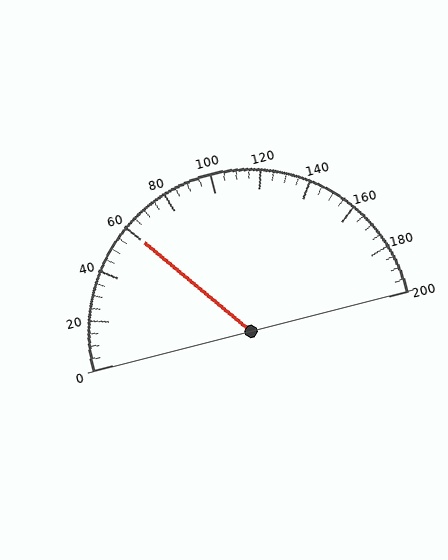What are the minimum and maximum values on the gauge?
The gauge ranges from 0 to 200.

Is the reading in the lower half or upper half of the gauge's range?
The reading is in the lower half of the range (0 to 200).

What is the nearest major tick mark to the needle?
The nearest major tick mark is 60.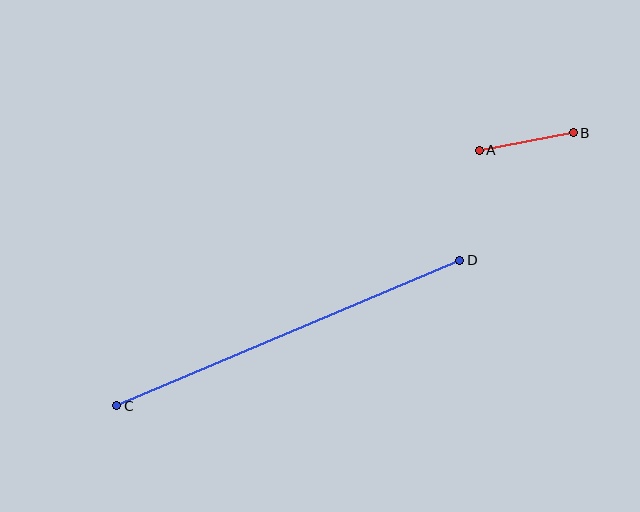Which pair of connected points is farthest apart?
Points C and D are farthest apart.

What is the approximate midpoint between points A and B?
The midpoint is at approximately (526, 142) pixels.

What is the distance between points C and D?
The distance is approximately 372 pixels.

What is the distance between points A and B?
The distance is approximately 96 pixels.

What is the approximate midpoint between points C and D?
The midpoint is at approximately (288, 333) pixels.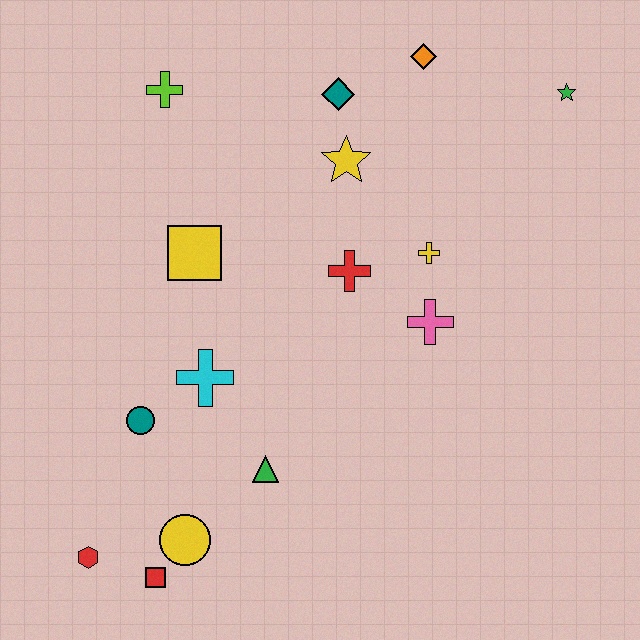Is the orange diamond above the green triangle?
Yes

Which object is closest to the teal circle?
The cyan cross is closest to the teal circle.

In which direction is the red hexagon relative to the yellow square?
The red hexagon is below the yellow square.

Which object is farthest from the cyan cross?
The green star is farthest from the cyan cross.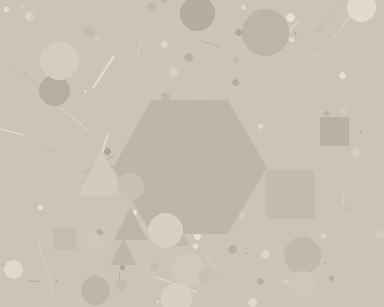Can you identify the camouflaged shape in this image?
The camouflaged shape is a hexagon.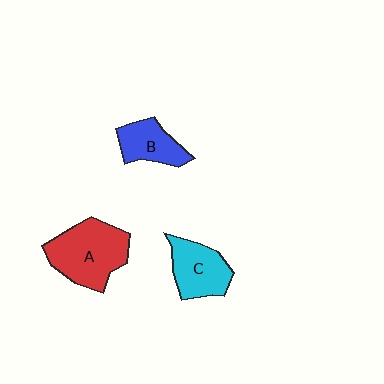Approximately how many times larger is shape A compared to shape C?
Approximately 1.5 times.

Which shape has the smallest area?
Shape B (blue).